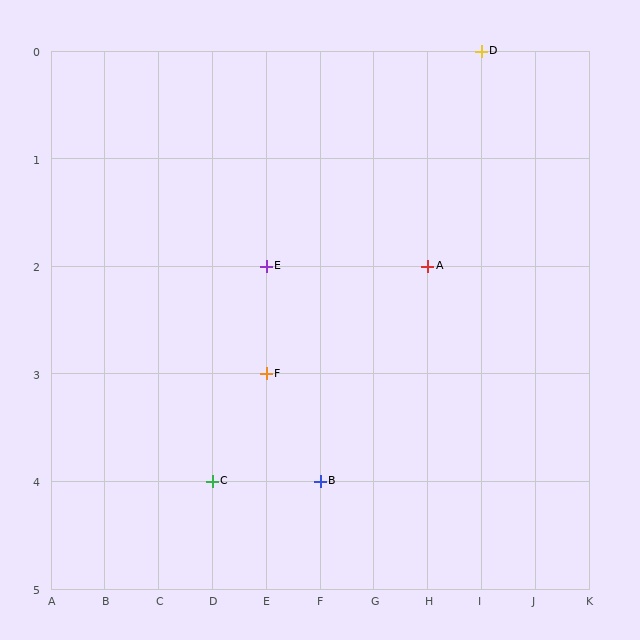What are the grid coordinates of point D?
Point D is at grid coordinates (I, 0).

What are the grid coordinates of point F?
Point F is at grid coordinates (E, 3).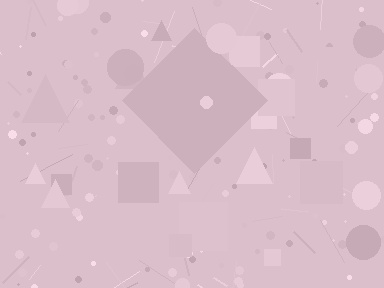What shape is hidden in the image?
A diamond is hidden in the image.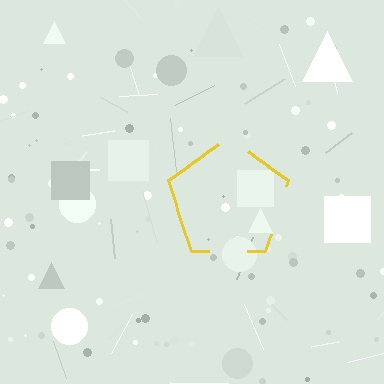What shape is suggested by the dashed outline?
The dashed outline suggests a pentagon.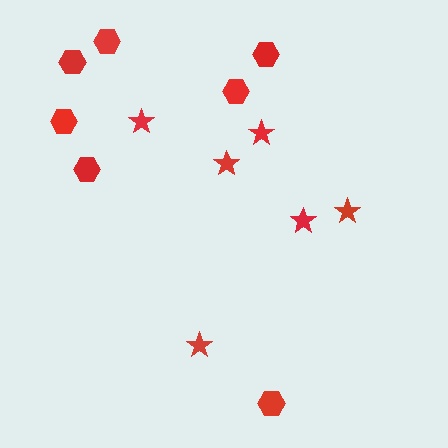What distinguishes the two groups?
There are 2 groups: one group of stars (6) and one group of hexagons (7).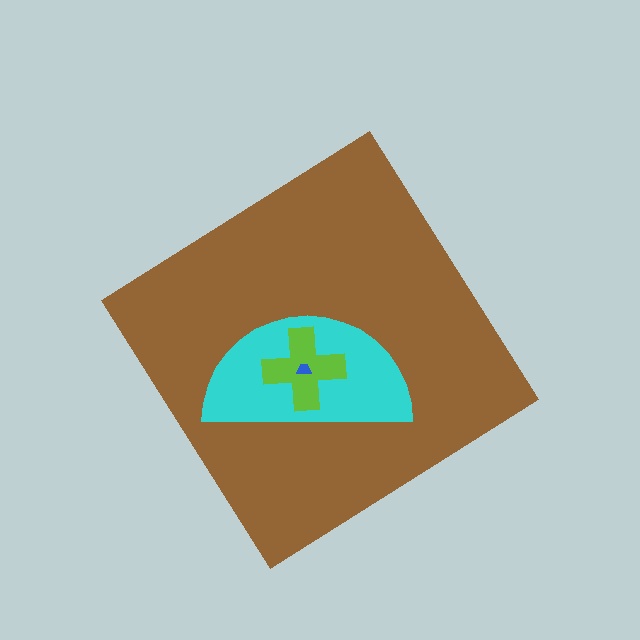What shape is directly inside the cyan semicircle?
The lime cross.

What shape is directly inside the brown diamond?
The cyan semicircle.